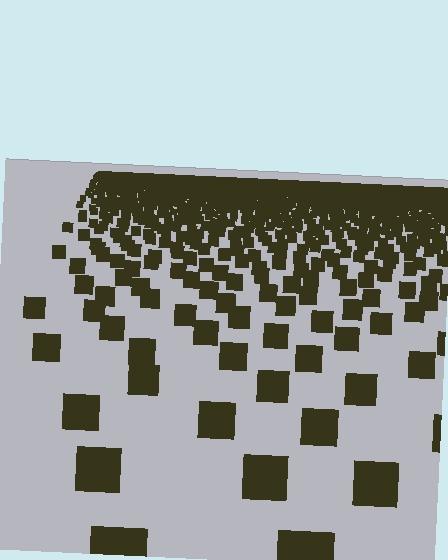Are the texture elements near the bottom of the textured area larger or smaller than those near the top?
Larger. Near the bottom, elements are closer to the viewer and appear at a bigger on-screen size.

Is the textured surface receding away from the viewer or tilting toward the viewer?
The surface is receding away from the viewer. Texture elements get smaller and denser toward the top.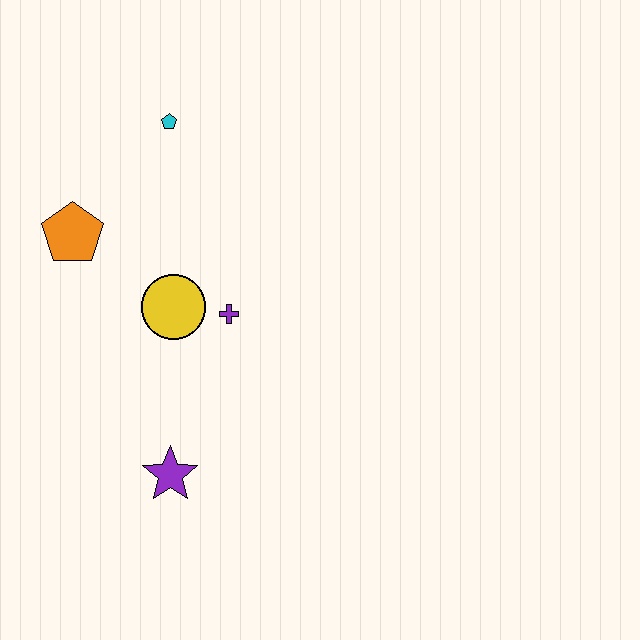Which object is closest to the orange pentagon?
The yellow circle is closest to the orange pentagon.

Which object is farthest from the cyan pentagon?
The purple star is farthest from the cyan pentagon.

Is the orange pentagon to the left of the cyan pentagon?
Yes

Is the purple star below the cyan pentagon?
Yes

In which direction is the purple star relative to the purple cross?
The purple star is below the purple cross.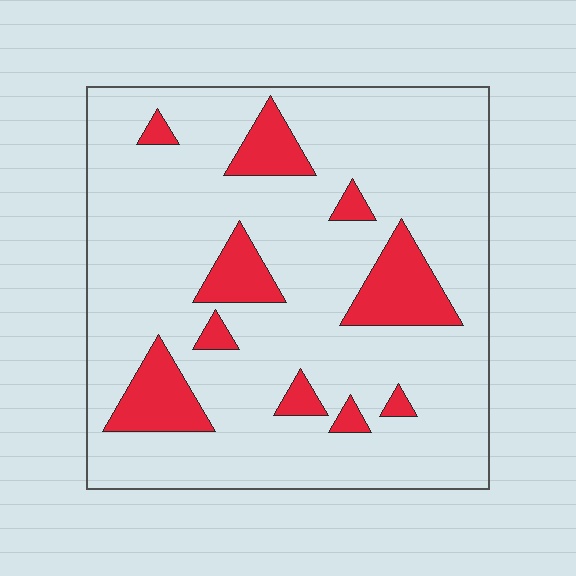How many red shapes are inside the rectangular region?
10.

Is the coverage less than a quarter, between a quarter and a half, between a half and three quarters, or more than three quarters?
Less than a quarter.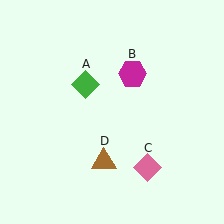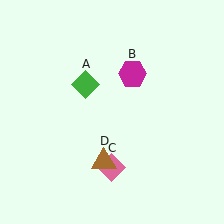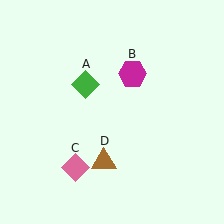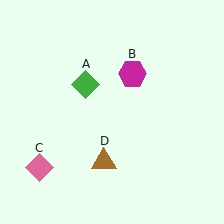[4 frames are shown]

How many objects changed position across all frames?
1 object changed position: pink diamond (object C).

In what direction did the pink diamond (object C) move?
The pink diamond (object C) moved left.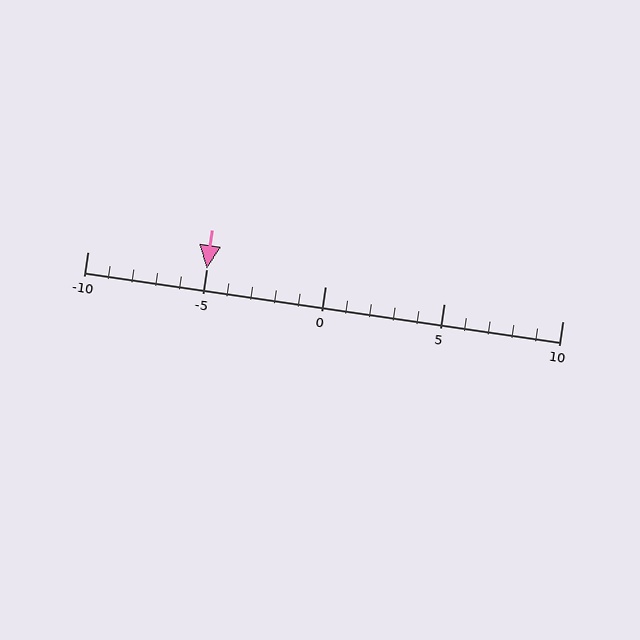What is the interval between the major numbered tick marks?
The major tick marks are spaced 5 units apart.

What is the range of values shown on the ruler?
The ruler shows values from -10 to 10.